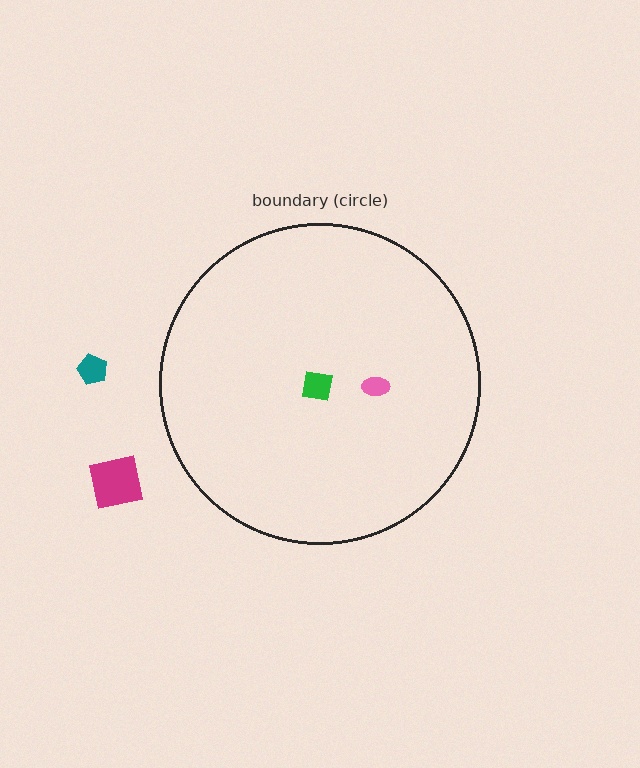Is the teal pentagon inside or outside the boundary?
Outside.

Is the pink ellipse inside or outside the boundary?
Inside.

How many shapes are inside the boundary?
2 inside, 2 outside.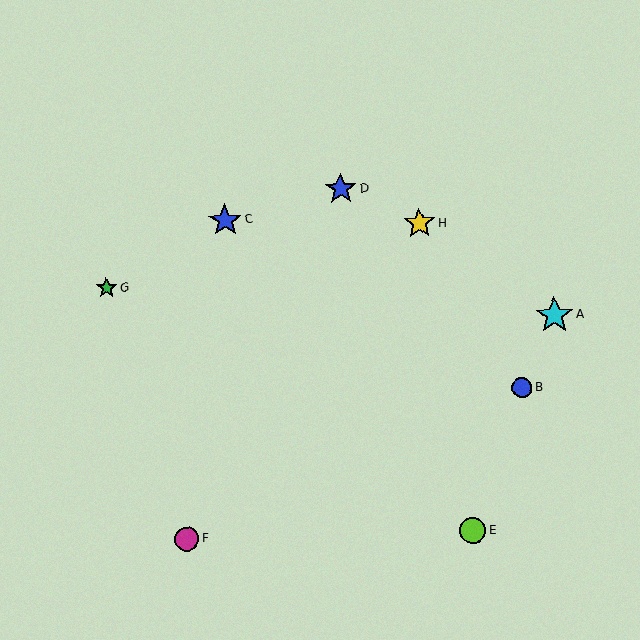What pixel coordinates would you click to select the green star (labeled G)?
Click at (107, 288) to select the green star G.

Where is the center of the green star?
The center of the green star is at (107, 288).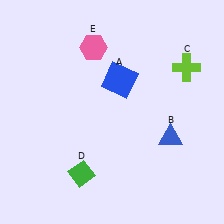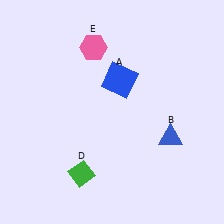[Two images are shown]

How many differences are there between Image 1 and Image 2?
There is 1 difference between the two images.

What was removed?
The lime cross (C) was removed in Image 2.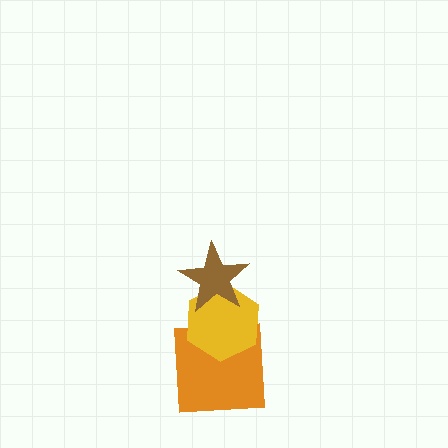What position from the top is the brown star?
The brown star is 1st from the top.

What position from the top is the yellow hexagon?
The yellow hexagon is 2nd from the top.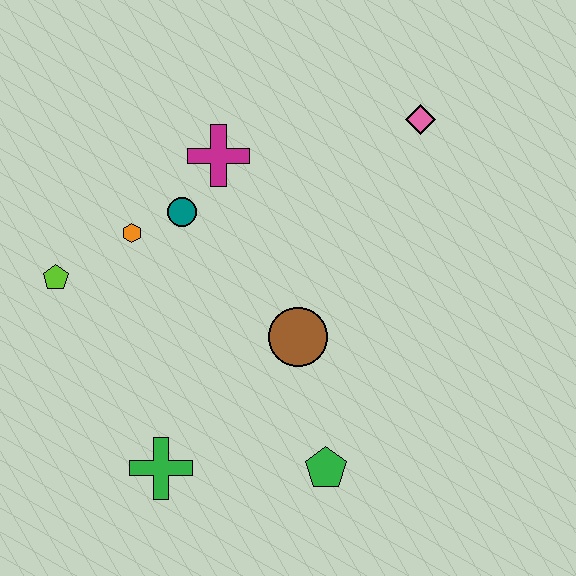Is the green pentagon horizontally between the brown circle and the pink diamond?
Yes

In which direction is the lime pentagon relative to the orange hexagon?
The lime pentagon is to the left of the orange hexagon.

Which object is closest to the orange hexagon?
The teal circle is closest to the orange hexagon.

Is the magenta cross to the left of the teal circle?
No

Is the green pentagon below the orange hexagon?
Yes